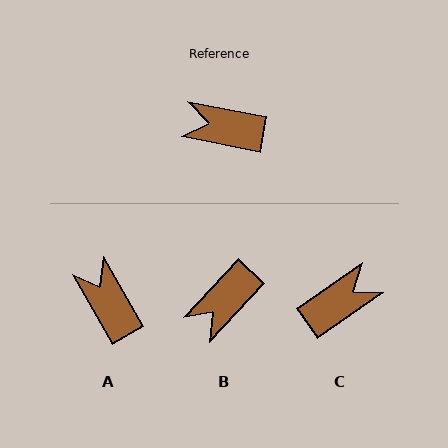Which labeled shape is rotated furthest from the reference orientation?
C, about 135 degrees away.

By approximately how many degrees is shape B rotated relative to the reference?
Approximately 58 degrees counter-clockwise.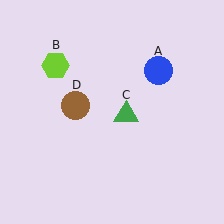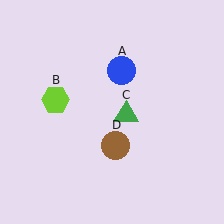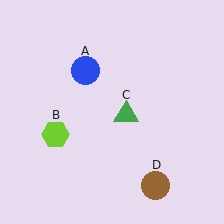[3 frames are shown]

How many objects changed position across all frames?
3 objects changed position: blue circle (object A), lime hexagon (object B), brown circle (object D).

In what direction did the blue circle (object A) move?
The blue circle (object A) moved left.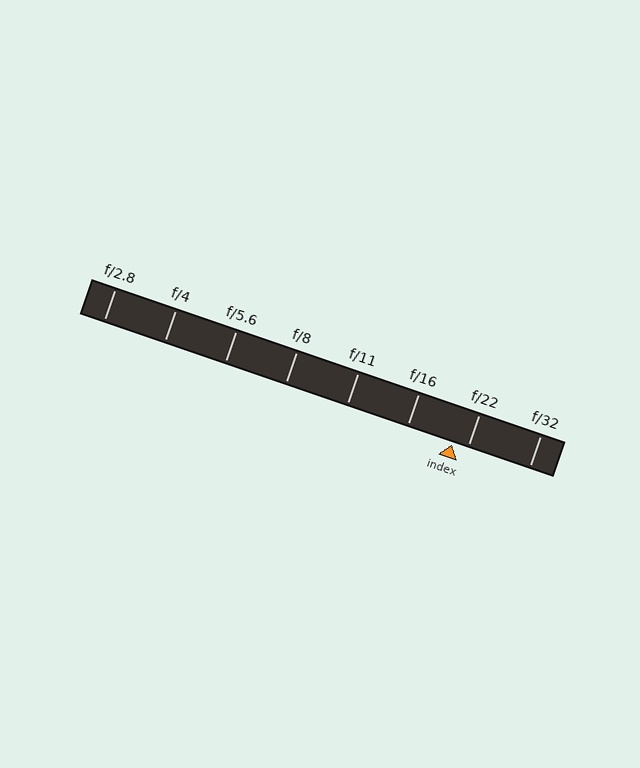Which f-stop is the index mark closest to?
The index mark is closest to f/22.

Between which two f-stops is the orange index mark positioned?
The index mark is between f/16 and f/22.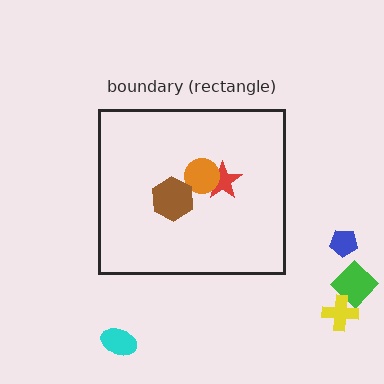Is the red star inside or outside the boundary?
Inside.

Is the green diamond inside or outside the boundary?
Outside.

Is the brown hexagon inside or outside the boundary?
Inside.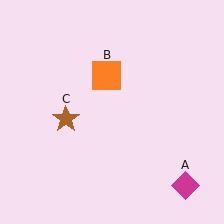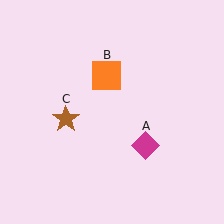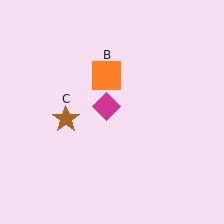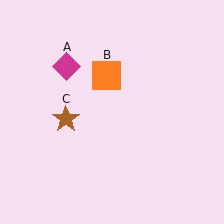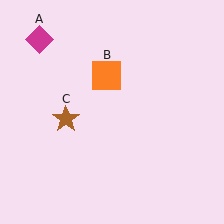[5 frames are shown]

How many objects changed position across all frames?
1 object changed position: magenta diamond (object A).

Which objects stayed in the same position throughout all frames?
Orange square (object B) and brown star (object C) remained stationary.